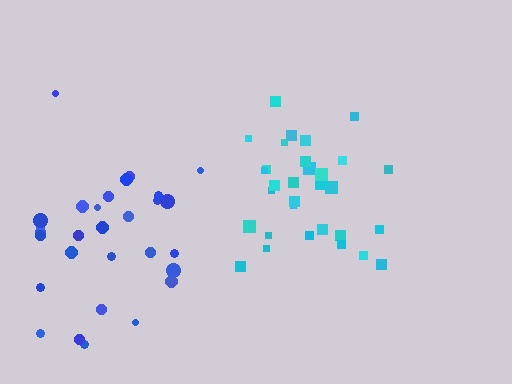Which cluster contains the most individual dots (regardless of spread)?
Cyan (31).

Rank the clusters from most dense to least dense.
cyan, blue.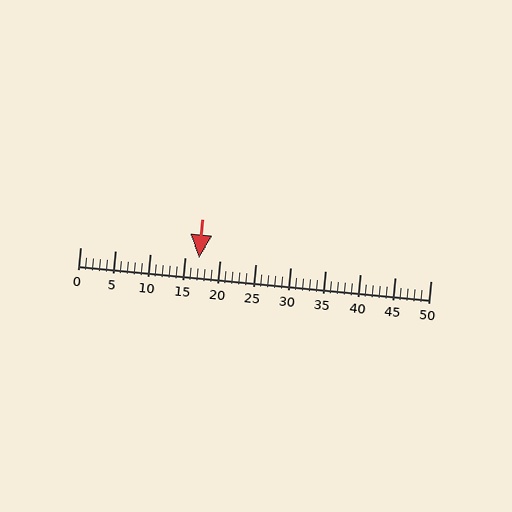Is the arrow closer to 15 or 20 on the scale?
The arrow is closer to 15.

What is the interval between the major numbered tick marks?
The major tick marks are spaced 5 units apart.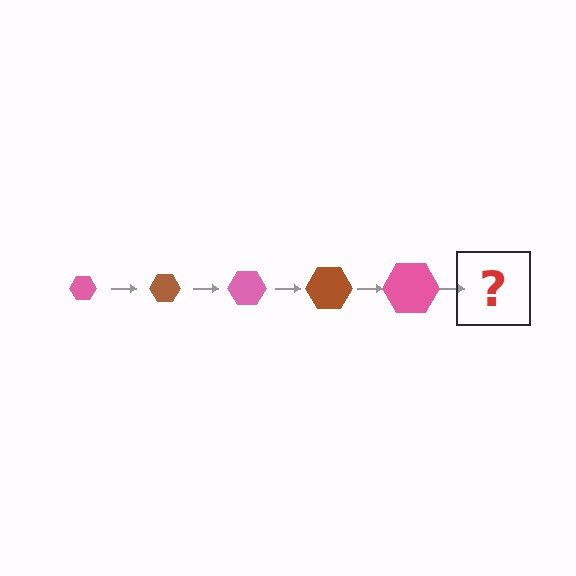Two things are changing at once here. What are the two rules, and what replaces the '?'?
The two rules are that the hexagon grows larger each step and the color cycles through pink and brown. The '?' should be a brown hexagon, larger than the previous one.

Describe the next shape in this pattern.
It should be a brown hexagon, larger than the previous one.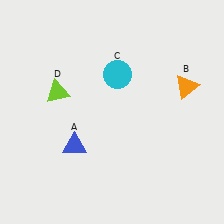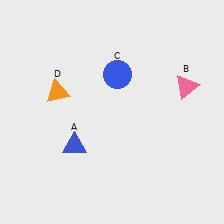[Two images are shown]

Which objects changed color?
B changed from orange to pink. C changed from cyan to blue. D changed from lime to orange.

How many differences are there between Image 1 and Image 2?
There are 3 differences between the two images.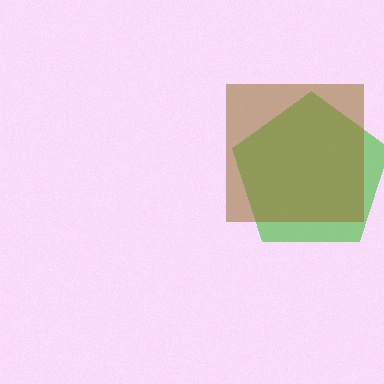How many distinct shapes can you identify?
There are 2 distinct shapes: a green pentagon, a brown square.